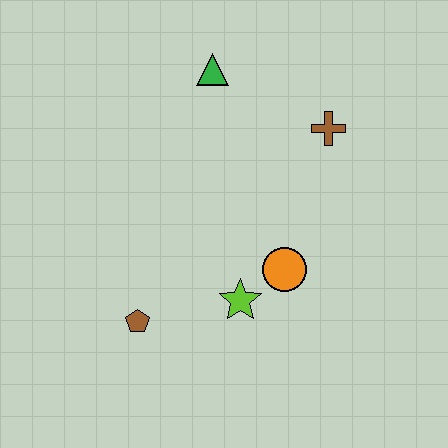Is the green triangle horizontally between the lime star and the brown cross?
No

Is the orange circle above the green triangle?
No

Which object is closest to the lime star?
The orange circle is closest to the lime star.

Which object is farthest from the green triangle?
The brown pentagon is farthest from the green triangle.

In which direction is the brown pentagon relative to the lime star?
The brown pentagon is to the left of the lime star.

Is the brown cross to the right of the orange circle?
Yes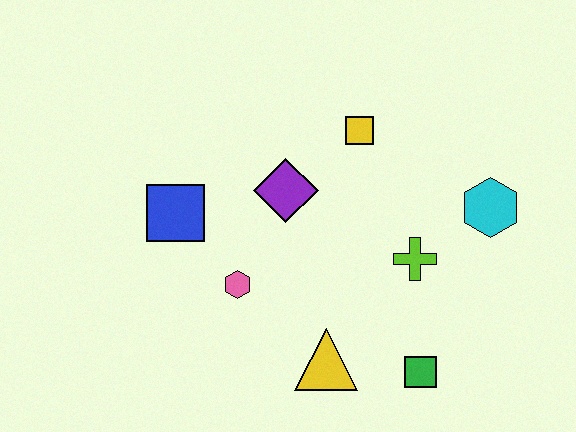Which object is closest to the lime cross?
The cyan hexagon is closest to the lime cross.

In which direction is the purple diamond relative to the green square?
The purple diamond is above the green square.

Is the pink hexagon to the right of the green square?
No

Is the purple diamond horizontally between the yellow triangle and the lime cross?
No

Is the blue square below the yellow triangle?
No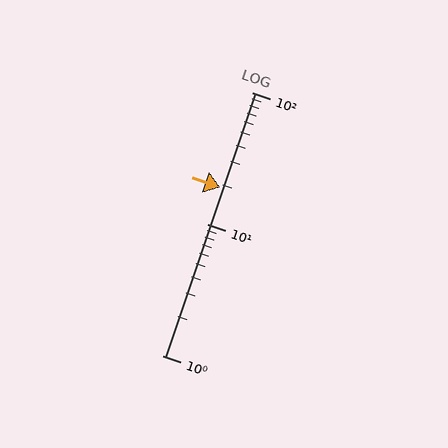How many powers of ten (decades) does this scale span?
The scale spans 2 decades, from 1 to 100.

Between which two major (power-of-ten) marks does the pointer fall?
The pointer is between 10 and 100.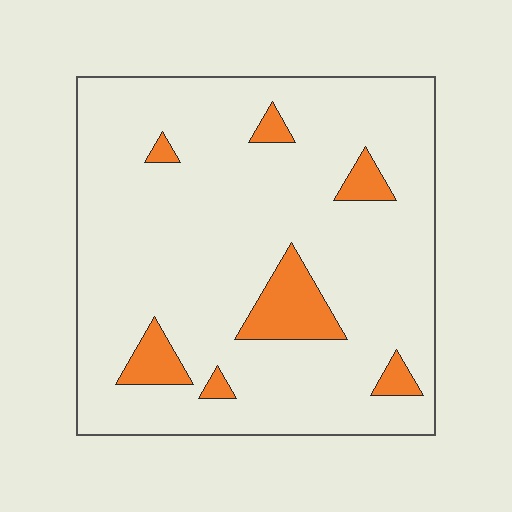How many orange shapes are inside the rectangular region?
7.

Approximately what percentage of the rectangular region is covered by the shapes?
Approximately 10%.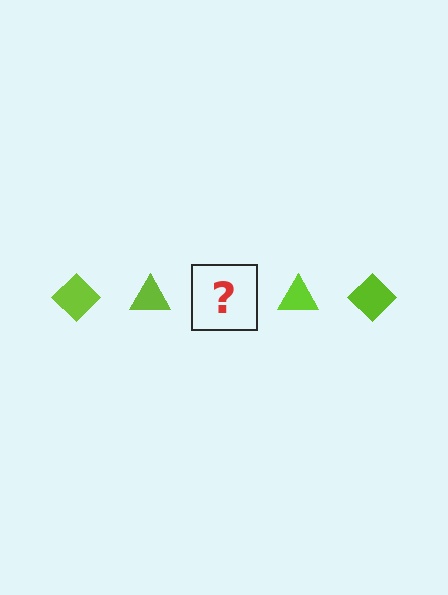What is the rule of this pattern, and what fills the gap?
The rule is that the pattern cycles through diamond, triangle shapes in lime. The gap should be filled with a lime diamond.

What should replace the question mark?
The question mark should be replaced with a lime diamond.